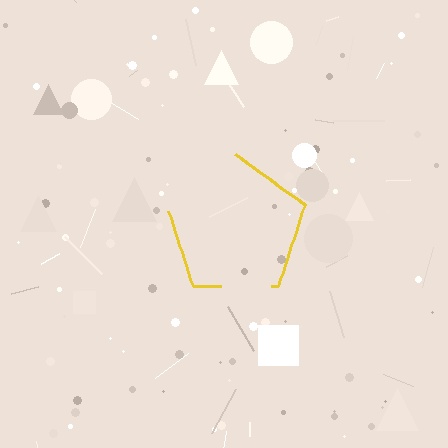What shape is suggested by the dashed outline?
The dashed outline suggests a pentagon.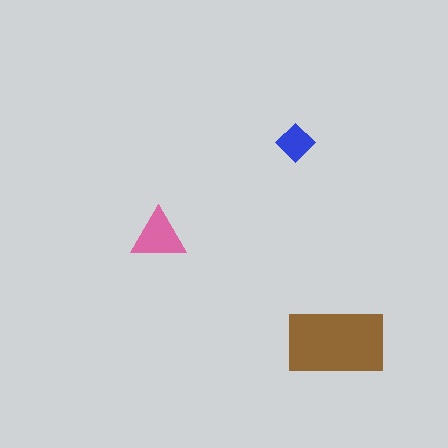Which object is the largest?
The brown rectangle.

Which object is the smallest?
The blue diamond.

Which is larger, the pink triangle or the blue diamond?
The pink triangle.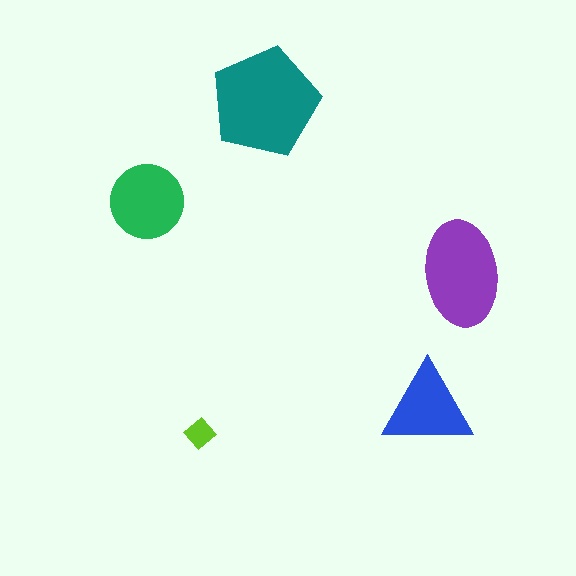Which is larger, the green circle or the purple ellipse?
The purple ellipse.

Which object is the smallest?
The lime diamond.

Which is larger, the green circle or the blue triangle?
The green circle.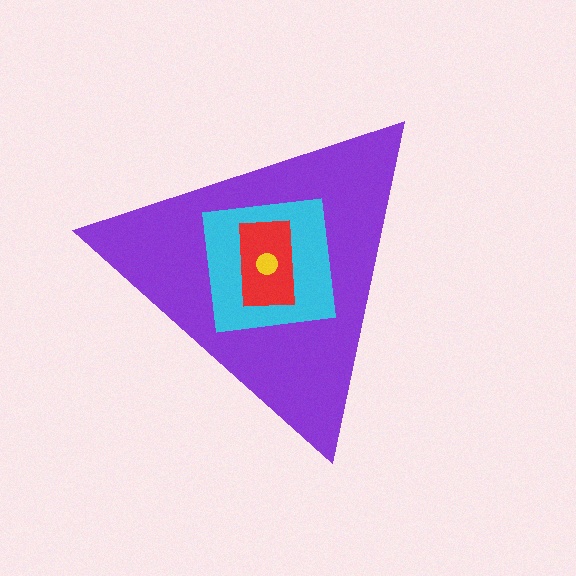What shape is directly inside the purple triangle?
The cyan square.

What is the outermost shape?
The purple triangle.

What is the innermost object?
The yellow circle.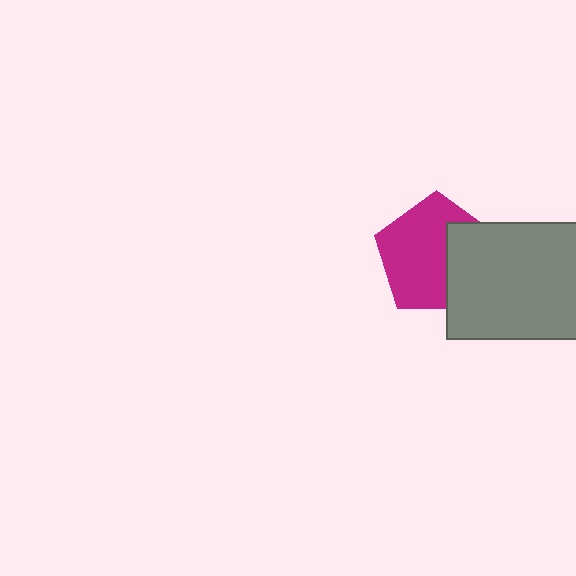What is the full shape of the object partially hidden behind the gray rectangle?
The partially hidden object is a magenta pentagon.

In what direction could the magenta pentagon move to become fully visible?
The magenta pentagon could move left. That would shift it out from behind the gray rectangle entirely.